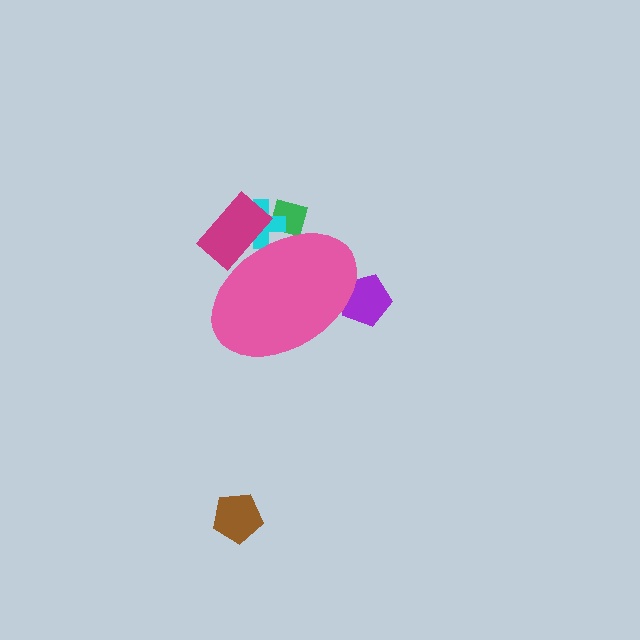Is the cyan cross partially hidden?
Yes, the cyan cross is partially hidden behind the pink ellipse.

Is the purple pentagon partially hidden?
Yes, the purple pentagon is partially hidden behind the pink ellipse.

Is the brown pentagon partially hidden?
No, the brown pentagon is fully visible.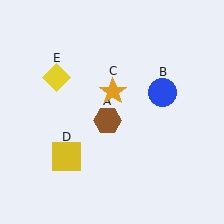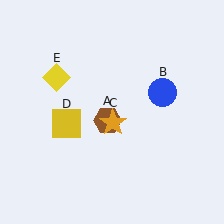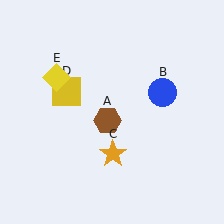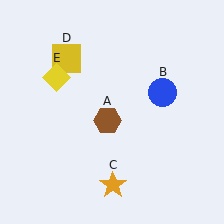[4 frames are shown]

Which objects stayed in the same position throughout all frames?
Brown hexagon (object A) and blue circle (object B) and yellow diamond (object E) remained stationary.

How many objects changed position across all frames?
2 objects changed position: orange star (object C), yellow square (object D).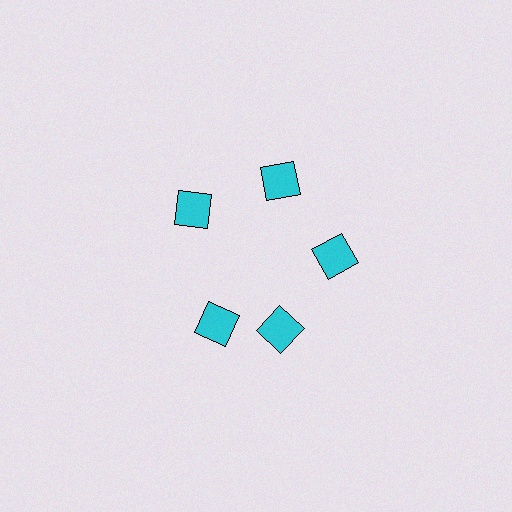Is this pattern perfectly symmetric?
No. The 5 cyan squares are arranged in a ring, but one element near the 8 o'clock position is rotated out of alignment along the ring, breaking the 5-fold rotational symmetry.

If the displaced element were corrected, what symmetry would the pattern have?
It would have 5-fold rotational symmetry — the pattern would map onto itself every 72 degrees.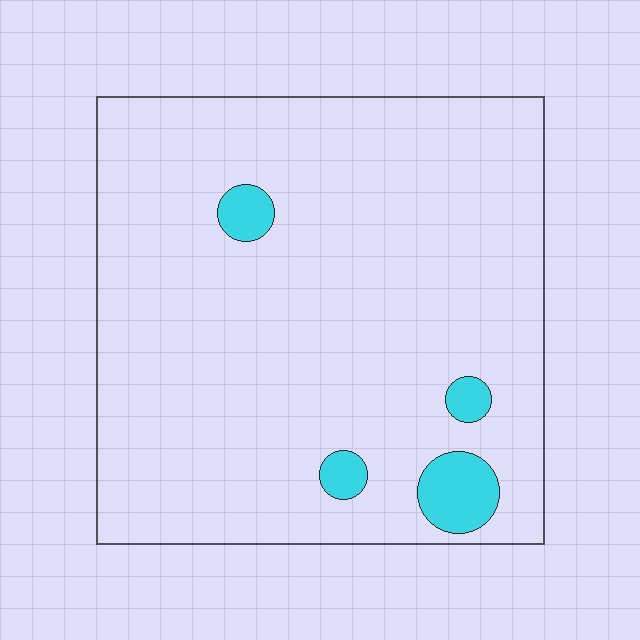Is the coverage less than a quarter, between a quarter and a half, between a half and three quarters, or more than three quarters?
Less than a quarter.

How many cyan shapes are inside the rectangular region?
4.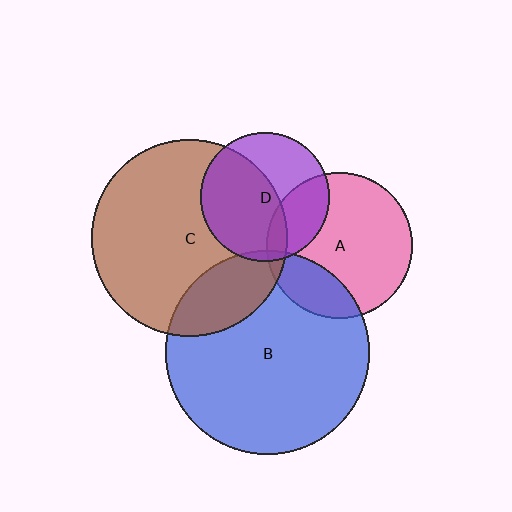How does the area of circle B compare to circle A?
Approximately 2.0 times.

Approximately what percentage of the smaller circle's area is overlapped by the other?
Approximately 20%.